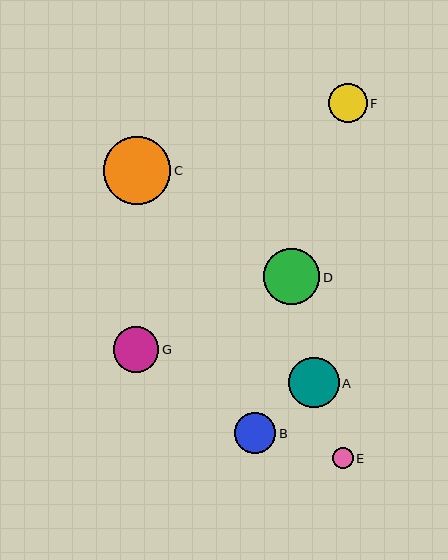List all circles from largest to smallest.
From largest to smallest: C, D, A, G, B, F, E.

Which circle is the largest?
Circle C is the largest with a size of approximately 68 pixels.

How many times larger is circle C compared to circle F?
Circle C is approximately 1.8 times the size of circle F.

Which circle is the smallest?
Circle E is the smallest with a size of approximately 20 pixels.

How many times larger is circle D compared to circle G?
Circle D is approximately 1.2 times the size of circle G.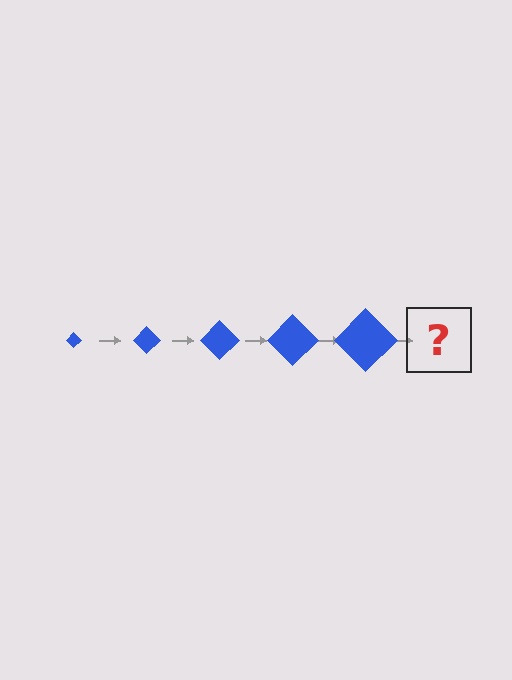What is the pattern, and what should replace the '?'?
The pattern is that the diamond gets progressively larger each step. The '?' should be a blue diamond, larger than the previous one.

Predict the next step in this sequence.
The next step is a blue diamond, larger than the previous one.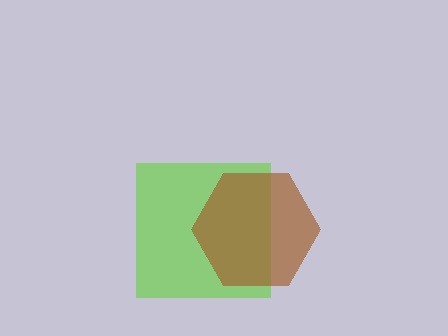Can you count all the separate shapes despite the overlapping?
Yes, there are 2 separate shapes.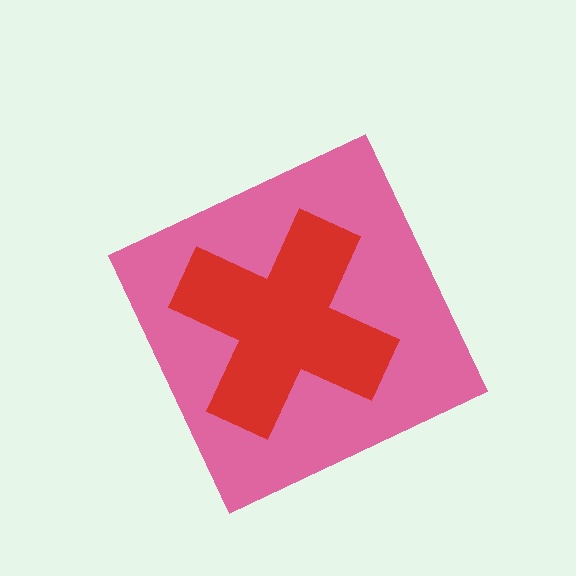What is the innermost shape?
The red cross.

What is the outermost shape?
The pink diamond.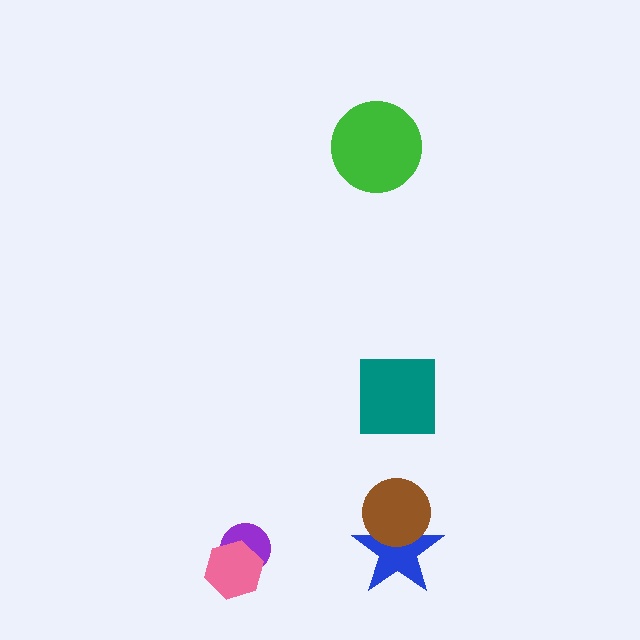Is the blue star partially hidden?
Yes, it is partially covered by another shape.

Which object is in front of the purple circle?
The pink hexagon is in front of the purple circle.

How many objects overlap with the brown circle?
1 object overlaps with the brown circle.